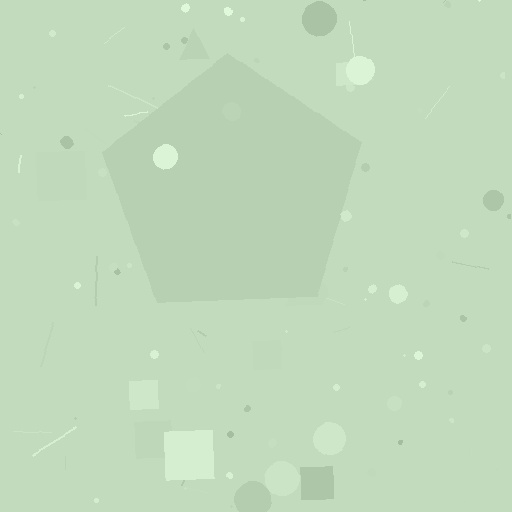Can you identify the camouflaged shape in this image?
The camouflaged shape is a pentagon.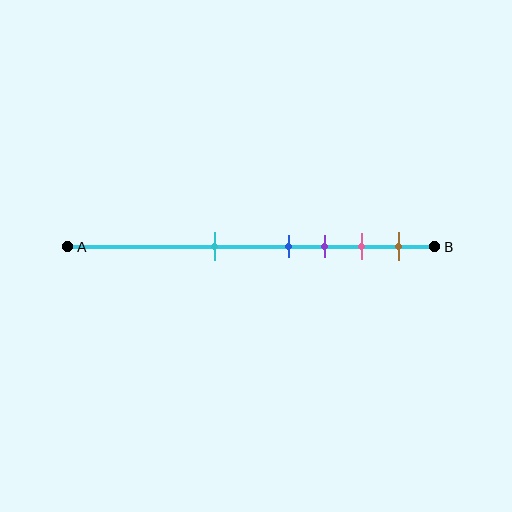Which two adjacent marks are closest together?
The blue and purple marks are the closest adjacent pair.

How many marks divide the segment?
There are 5 marks dividing the segment.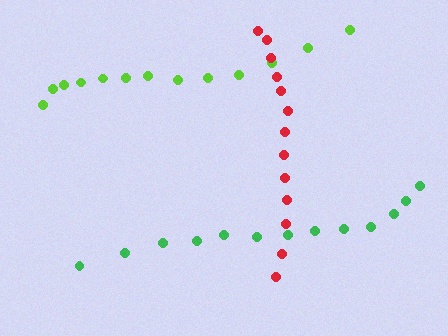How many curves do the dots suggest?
There are 3 distinct paths.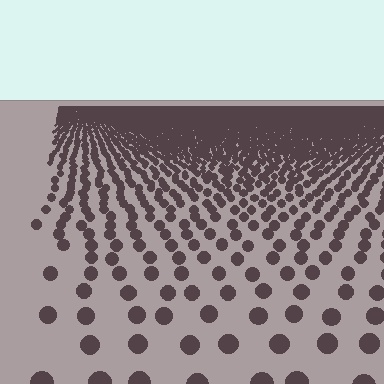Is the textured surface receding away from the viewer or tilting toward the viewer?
The surface is receding away from the viewer. Texture elements get smaller and denser toward the top.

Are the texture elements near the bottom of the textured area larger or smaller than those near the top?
Larger. Near the bottom, elements are closer to the viewer and appear at a bigger on-screen size.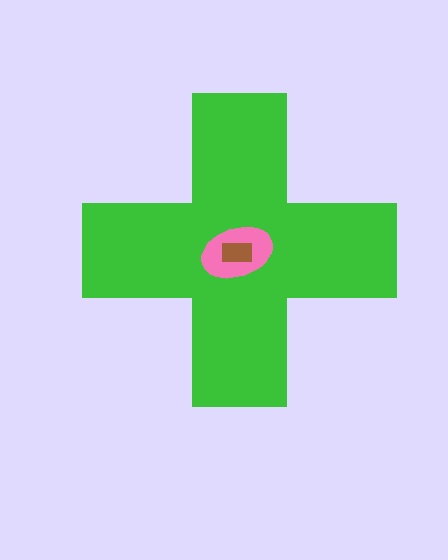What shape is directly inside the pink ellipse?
The brown rectangle.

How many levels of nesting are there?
3.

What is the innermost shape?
The brown rectangle.